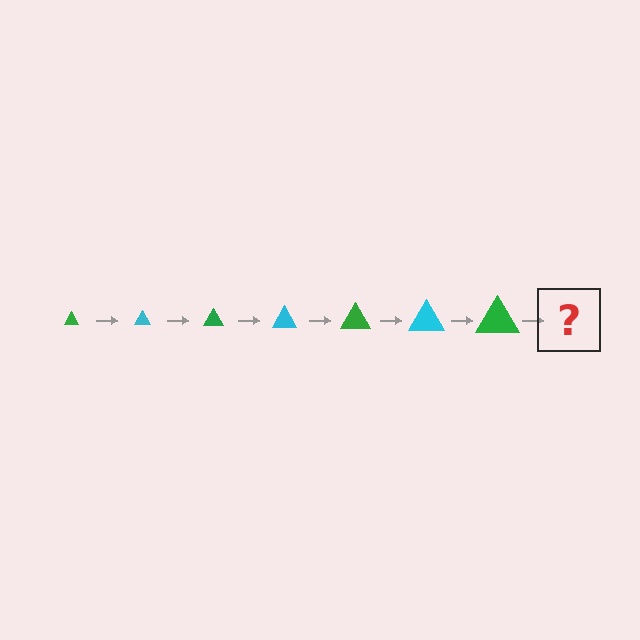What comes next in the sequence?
The next element should be a cyan triangle, larger than the previous one.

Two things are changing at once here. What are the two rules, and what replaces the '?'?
The two rules are that the triangle grows larger each step and the color cycles through green and cyan. The '?' should be a cyan triangle, larger than the previous one.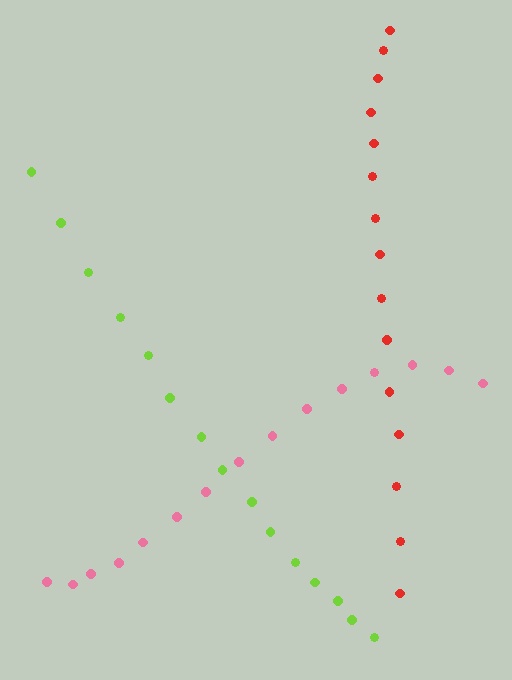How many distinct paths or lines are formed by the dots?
There are 3 distinct paths.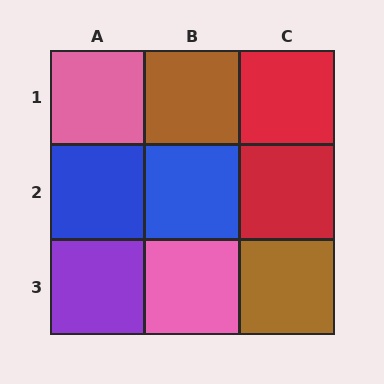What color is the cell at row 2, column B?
Blue.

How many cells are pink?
2 cells are pink.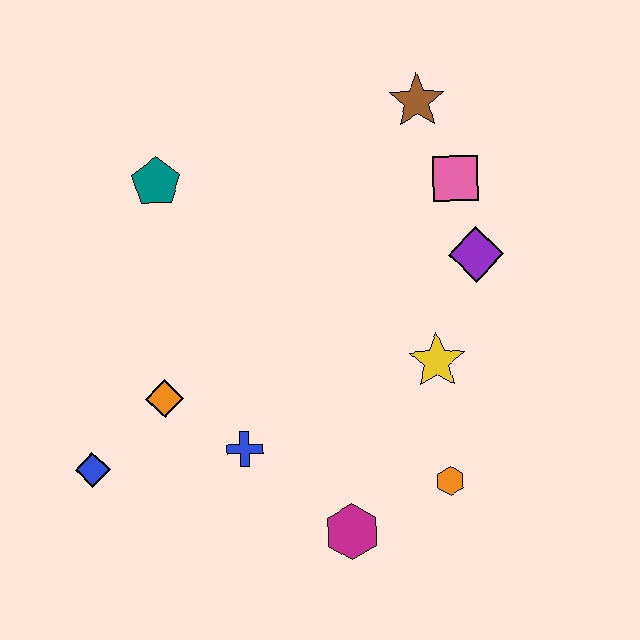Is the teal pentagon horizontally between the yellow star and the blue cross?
No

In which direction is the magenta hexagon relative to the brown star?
The magenta hexagon is below the brown star.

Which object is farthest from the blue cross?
The brown star is farthest from the blue cross.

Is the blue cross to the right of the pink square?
No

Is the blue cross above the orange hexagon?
Yes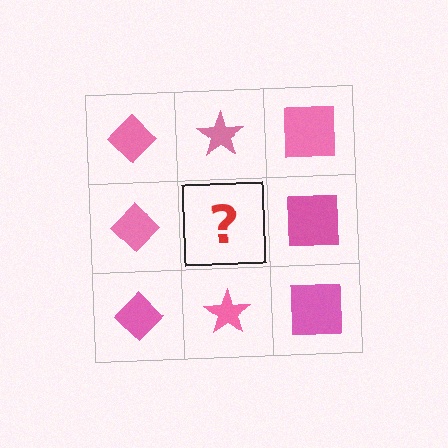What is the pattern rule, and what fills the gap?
The rule is that each column has a consistent shape. The gap should be filled with a pink star.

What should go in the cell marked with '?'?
The missing cell should contain a pink star.